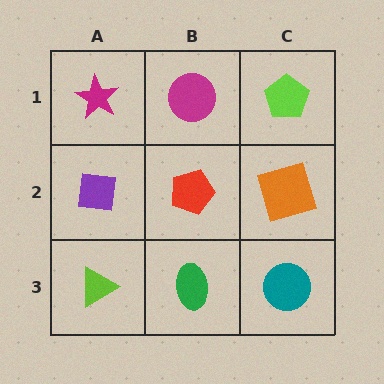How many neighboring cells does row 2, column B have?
4.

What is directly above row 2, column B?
A magenta circle.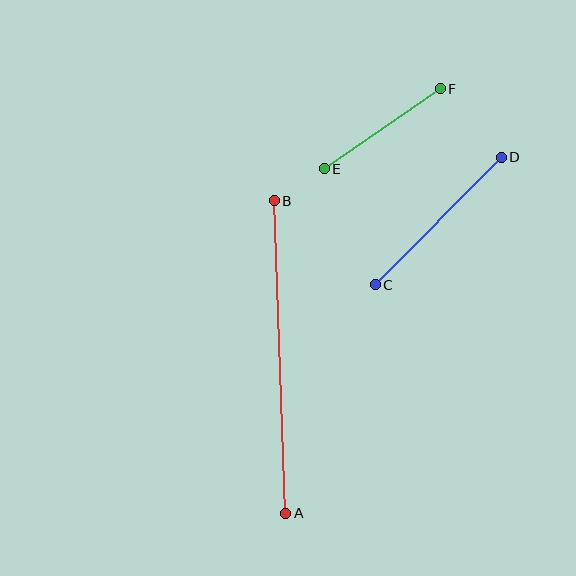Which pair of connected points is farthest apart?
Points A and B are farthest apart.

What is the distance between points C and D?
The distance is approximately 179 pixels.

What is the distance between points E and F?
The distance is approximately 141 pixels.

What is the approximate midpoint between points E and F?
The midpoint is at approximately (382, 129) pixels.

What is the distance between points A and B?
The distance is approximately 313 pixels.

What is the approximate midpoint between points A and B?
The midpoint is at approximately (280, 357) pixels.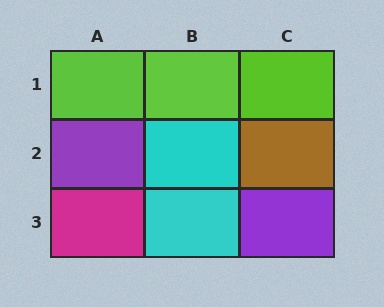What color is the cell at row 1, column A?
Lime.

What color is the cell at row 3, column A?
Magenta.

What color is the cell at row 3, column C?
Purple.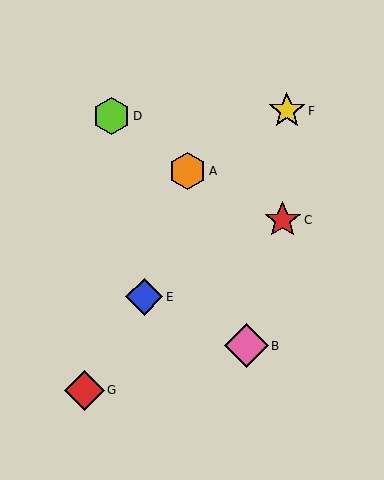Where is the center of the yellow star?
The center of the yellow star is at (287, 111).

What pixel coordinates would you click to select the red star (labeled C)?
Click at (283, 220) to select the red star C.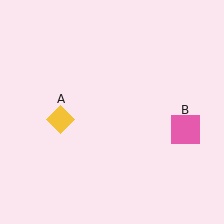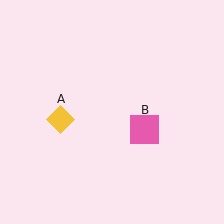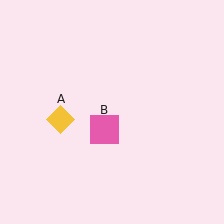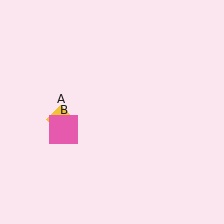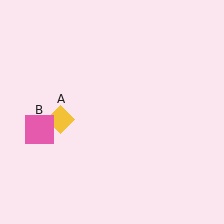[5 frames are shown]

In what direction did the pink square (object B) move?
The pink square (object B) moved left.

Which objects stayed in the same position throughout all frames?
Yellow diamond (object A) remained stationary.